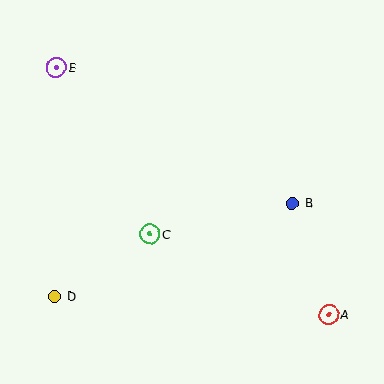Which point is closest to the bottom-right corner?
Point A is closest to the bottom-right corner.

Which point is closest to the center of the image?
Point C at (150, 234) is closest to the center.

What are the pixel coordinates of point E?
Point E is at (56, 68).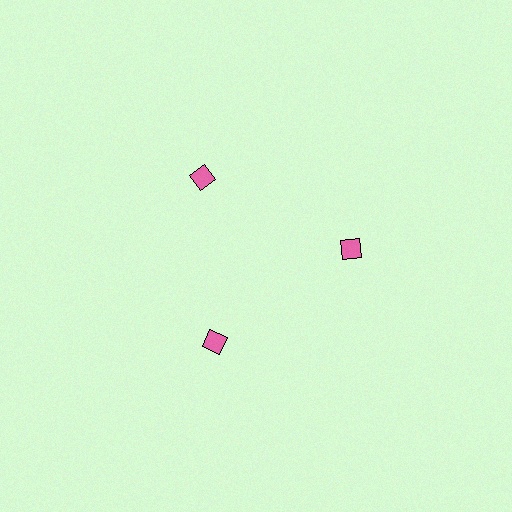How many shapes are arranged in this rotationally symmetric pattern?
There are 3 shapes, arranged in 3 groups of 1.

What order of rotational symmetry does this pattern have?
This pattern has 3-fold rotational symmetry.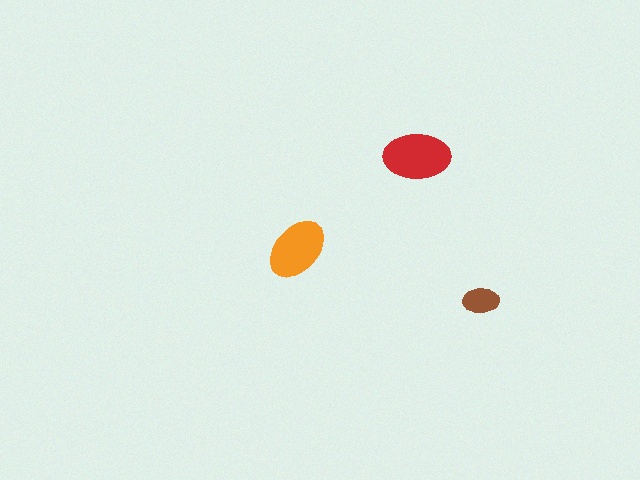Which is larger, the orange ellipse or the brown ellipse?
The orange one.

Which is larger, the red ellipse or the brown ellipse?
The red one.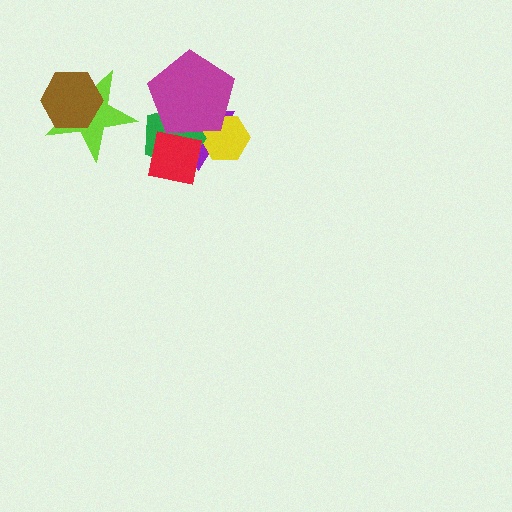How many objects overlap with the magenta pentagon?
4 objects overlap with the magenta pentagon.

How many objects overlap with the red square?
3 objects overlap with the red square.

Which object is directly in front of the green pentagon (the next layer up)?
The red square is directly in front of the green pentagon.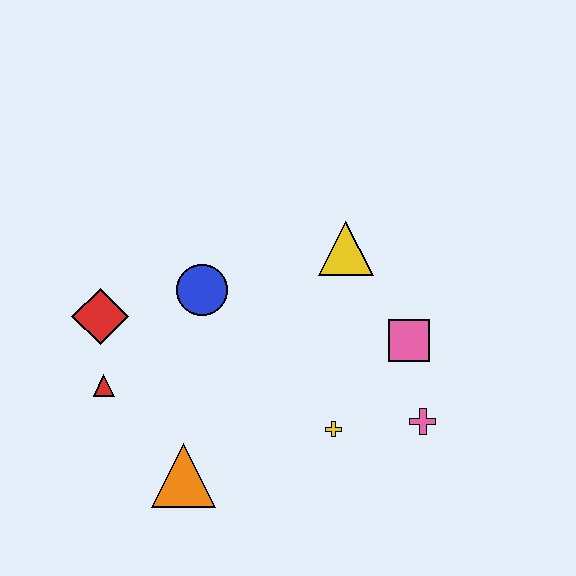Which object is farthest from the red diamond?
The pink cross is farthest from the red diamond.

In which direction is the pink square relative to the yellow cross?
The pink square is above the yellow cross.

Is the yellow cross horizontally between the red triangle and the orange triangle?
No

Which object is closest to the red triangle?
The red diamond is closest to the red triangle.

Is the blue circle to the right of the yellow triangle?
No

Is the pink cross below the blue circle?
Yes